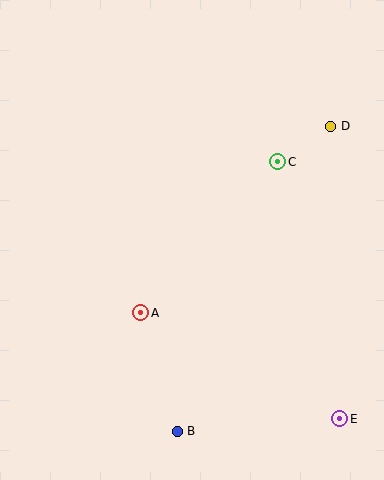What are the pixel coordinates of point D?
Point D is at (331, 126).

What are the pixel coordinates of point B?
Point B is at (177, 431).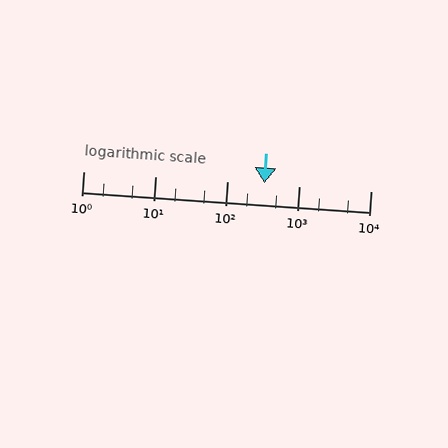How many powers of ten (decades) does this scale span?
The scale spans 4 decades, from 1 to 10000.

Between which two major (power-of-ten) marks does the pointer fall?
The pointer is between 100 and 1000.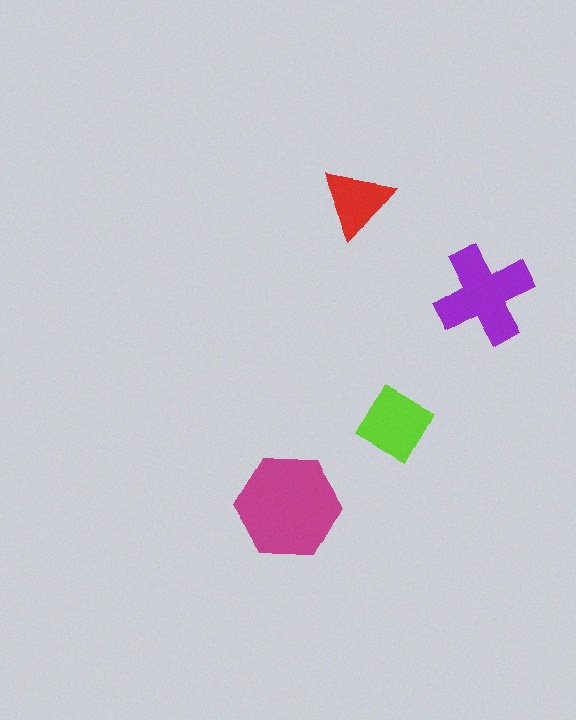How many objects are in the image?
There are 4 objects in the image.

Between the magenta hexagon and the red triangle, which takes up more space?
The magenta hexagon.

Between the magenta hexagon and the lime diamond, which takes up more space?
The magenta hexagon.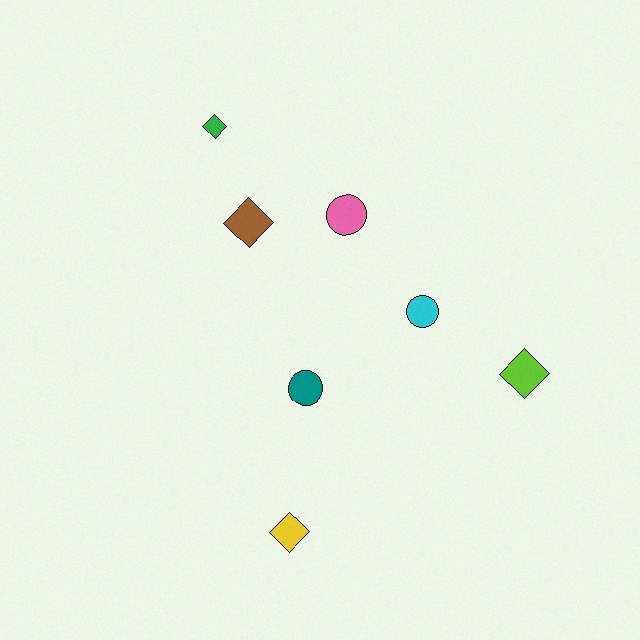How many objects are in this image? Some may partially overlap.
There are 7 objects.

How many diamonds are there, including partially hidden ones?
There are 4 diamonds.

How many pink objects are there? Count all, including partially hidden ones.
There is 1 pink object.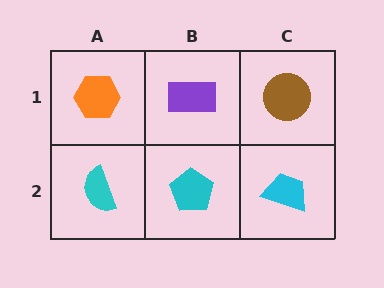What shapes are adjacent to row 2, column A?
An orange hexagon (row 1, column A), a cyan pentagon (row 2, column B).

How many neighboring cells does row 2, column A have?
2.